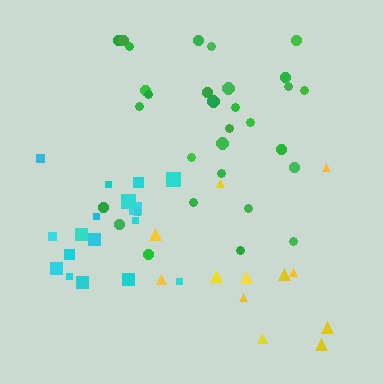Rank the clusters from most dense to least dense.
cyan, green, yellow.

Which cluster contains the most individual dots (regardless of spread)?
Green (30).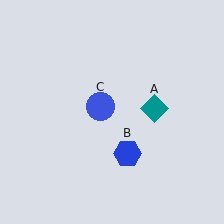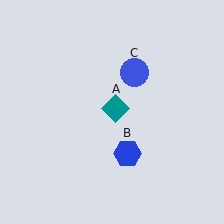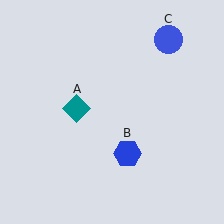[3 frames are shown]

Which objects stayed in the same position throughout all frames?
Blue hexagon (object B) remained stationary.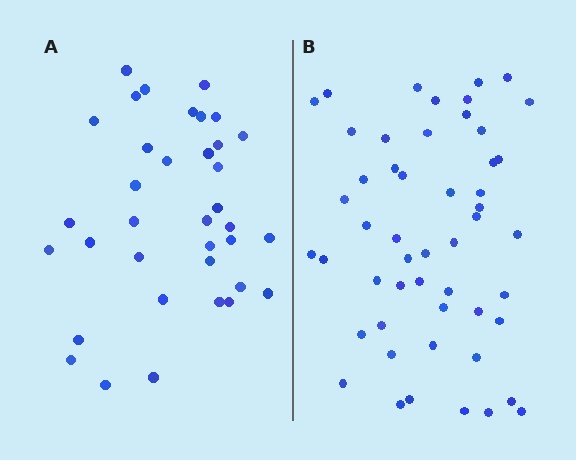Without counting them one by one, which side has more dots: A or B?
Region B (the right region) has more dots.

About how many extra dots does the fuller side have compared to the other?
Region B has approximately 15 more dots than region A.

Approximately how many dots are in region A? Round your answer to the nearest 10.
About 40 dots. (The exact count is 36, which rounds to 40.)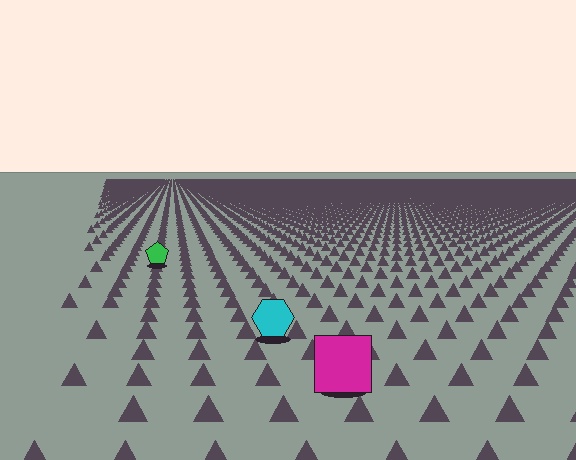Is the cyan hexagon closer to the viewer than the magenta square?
No. The magenta square is closer — you can tell from the texture gradient: the ground texture is coarser near it.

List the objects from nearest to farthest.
From nearest to farthest: the magenta square, the cyan hexagon, the green pentagon.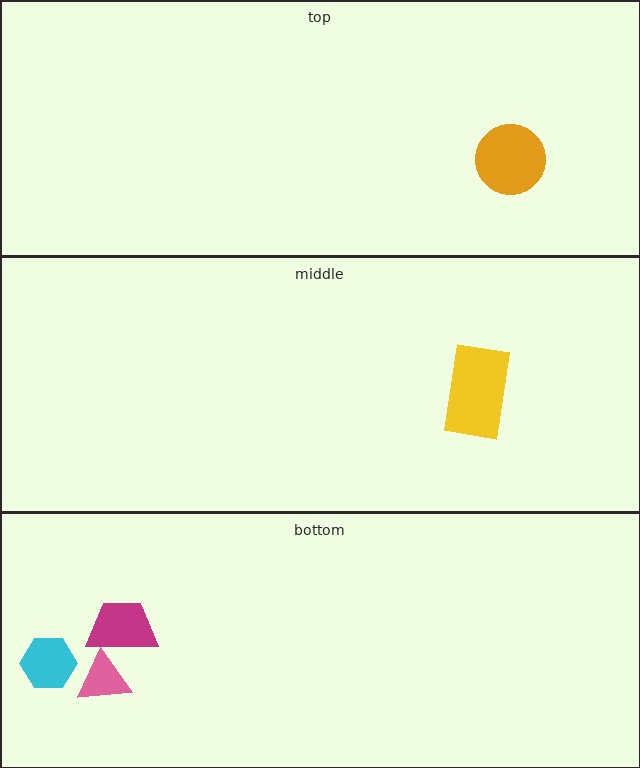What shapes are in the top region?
The orange circle.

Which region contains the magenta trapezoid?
The bottom region.